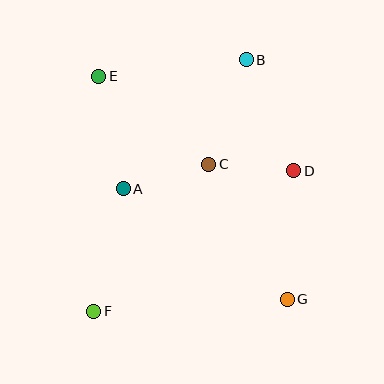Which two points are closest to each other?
Points C and D are closest to each other.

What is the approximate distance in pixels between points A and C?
The distance between A and C is approximately 89 pixels.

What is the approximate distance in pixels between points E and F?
The distance between E and F is approximately 235 pixels.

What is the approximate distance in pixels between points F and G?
The distance between F and G is approximately 194 pixels.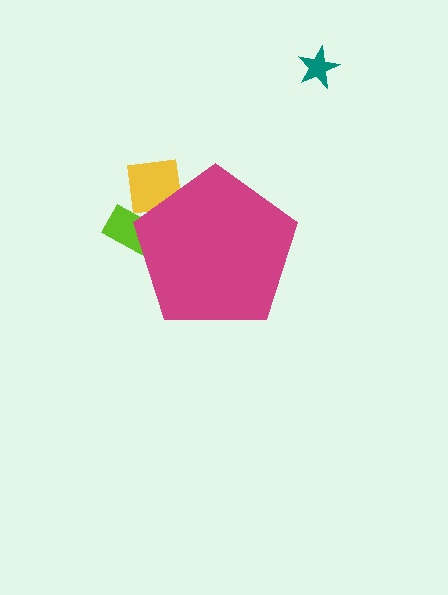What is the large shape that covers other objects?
A magenta pentagon.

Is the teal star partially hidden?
No, the teal star is fully visible.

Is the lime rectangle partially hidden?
Yes, the lime rectangle is partially hidden behind the magenta pentagon.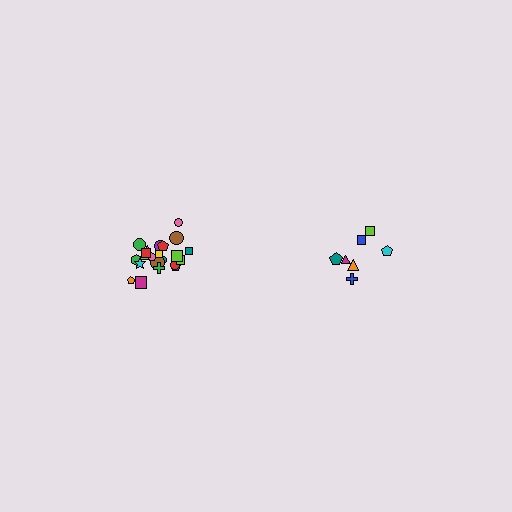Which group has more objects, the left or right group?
The left group.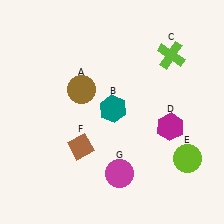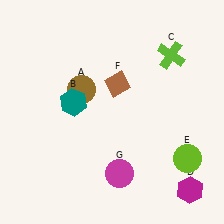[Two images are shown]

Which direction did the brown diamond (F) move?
The brown diamond (F) moved up.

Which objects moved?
The objects that moved are: the teal hexagon (B), the magenta hexagon (D), the brown diamond (F).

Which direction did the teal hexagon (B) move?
The teal hexagon (B) moved left.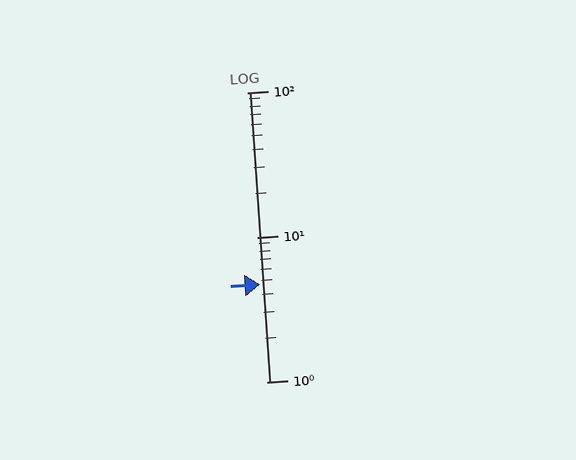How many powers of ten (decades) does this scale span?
The scale spans 2 decades, from 1 to 100.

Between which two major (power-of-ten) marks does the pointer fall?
The pointer is between 1 and 10.